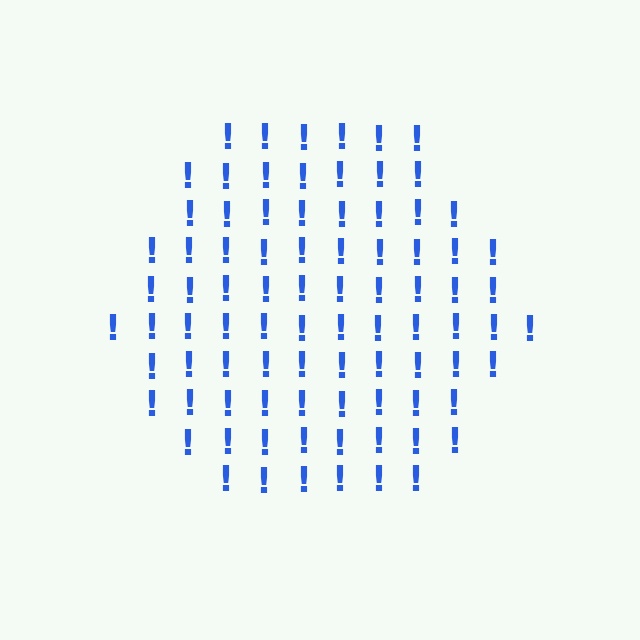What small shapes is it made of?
It is made of small exclamation marks.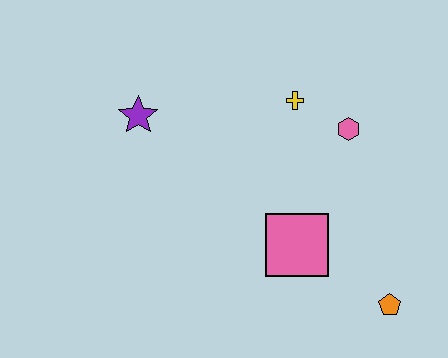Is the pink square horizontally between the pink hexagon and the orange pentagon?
No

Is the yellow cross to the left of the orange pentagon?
Yes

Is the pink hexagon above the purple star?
No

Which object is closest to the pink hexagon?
The yellow cross is closest to the pink hexagon.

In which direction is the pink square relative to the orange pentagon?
The pink square is to the left of the orange pentagon.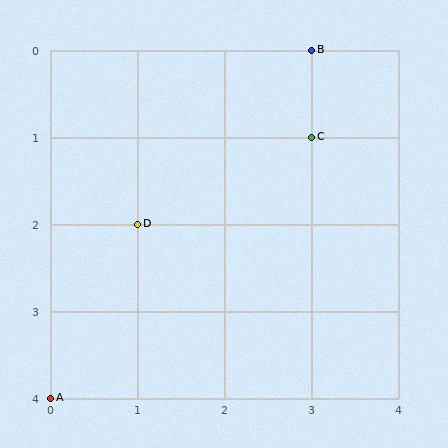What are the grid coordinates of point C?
Point C is at grid coordinates (3, 1).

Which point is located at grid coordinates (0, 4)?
Point A is at (0, 4).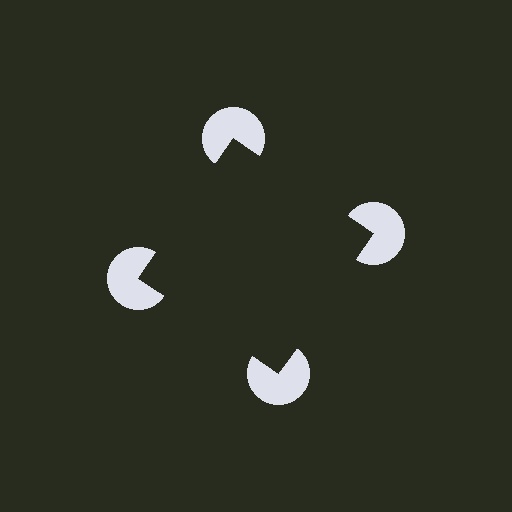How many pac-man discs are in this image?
There are 4 — one at each vertex of the illusory square.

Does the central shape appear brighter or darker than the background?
It typically appears slightly darker than the background, even though no actual brightness change is drawn.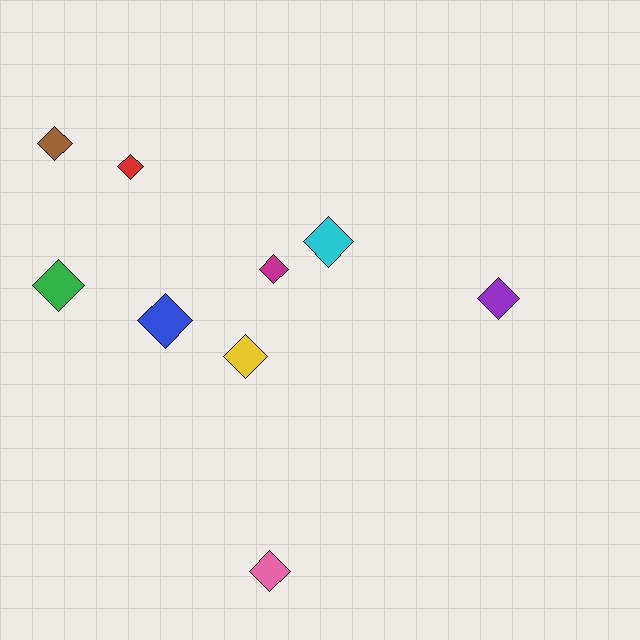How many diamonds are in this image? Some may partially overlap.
There are 9 diamonds.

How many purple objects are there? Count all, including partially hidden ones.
There is 1 purple object.